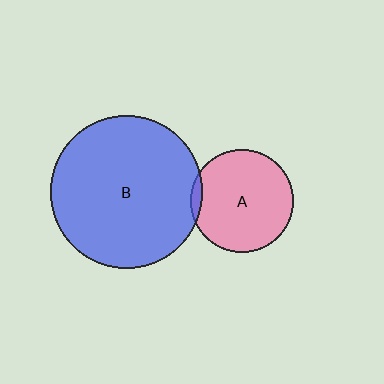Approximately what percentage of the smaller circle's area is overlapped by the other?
Approximately 5%.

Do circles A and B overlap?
Yes.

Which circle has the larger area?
Circle B (blue).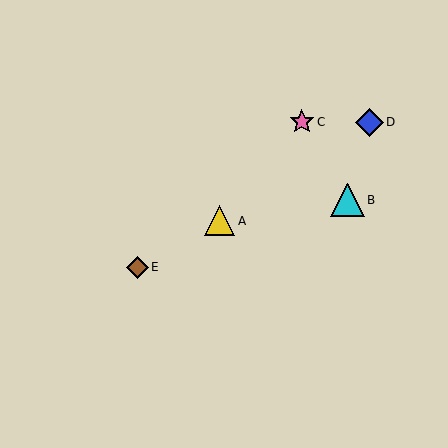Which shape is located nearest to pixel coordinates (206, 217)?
The yellow triangle (labeled A) at (220, 221) is nearest to that location.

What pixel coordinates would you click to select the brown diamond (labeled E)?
Click at (137, 267) to select the brown diamond E.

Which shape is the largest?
The cyan triangle (labeled B) is the largest.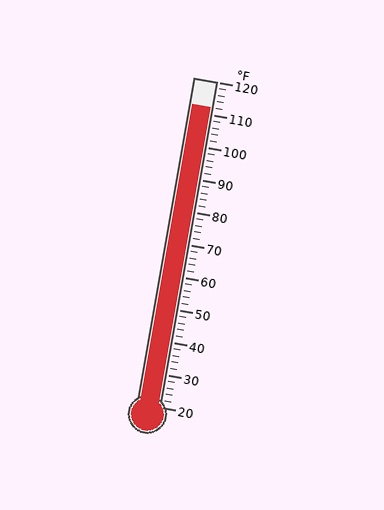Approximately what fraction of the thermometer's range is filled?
The thermometer is filled to approximately 90% of its range.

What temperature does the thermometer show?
The thermometer shows approximately 112°F.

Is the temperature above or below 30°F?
The temperature is above 30°F.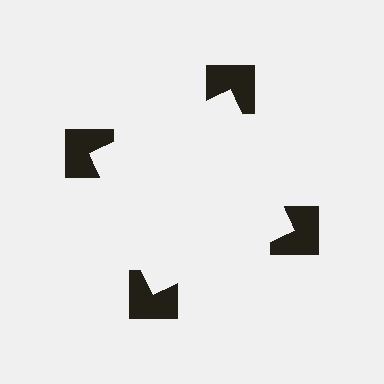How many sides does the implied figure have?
4 sides.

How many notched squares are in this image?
There are 4 — one at each vertex of the illusory square.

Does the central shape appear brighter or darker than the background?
It typically appears slightly brighter than the background, even though no actual brightness change is drawn.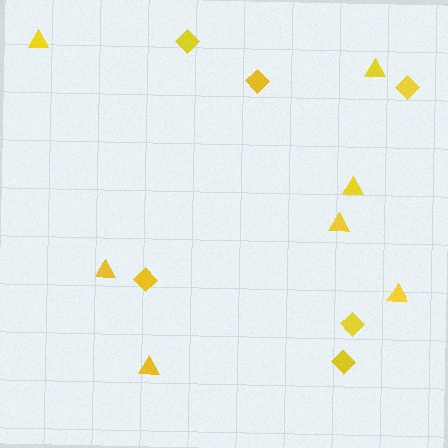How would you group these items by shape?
There are 2 groups: one group of diamonds (6) and one group of triangles (7).